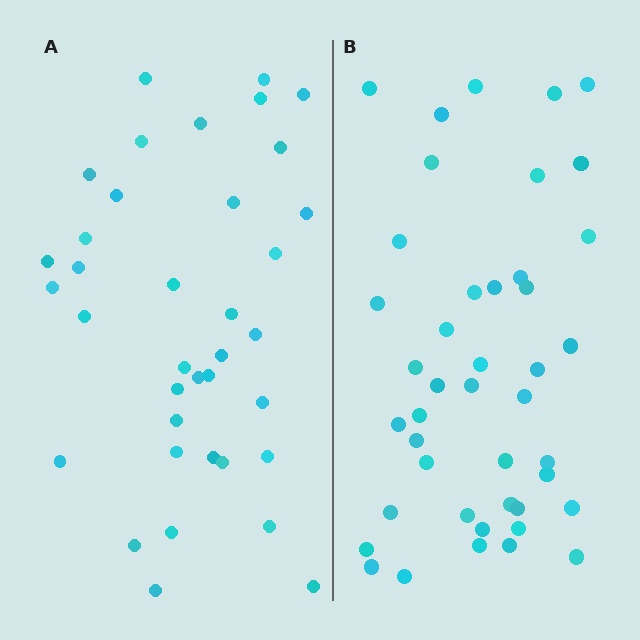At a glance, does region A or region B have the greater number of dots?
Region B (the right region) has more dots.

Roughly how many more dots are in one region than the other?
Region B has about 6 more dots than region A.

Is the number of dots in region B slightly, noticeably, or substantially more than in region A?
Region B has only slightly more — the two regions are fairly close. The ratio is roughly 1.2 to 1.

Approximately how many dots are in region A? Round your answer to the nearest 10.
About 40 dots. (The exact count is 37, which rounds to 40.)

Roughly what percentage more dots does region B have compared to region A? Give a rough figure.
About 15% more.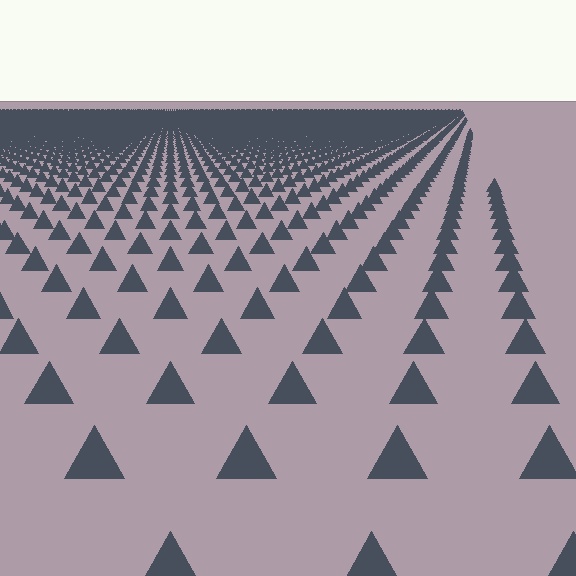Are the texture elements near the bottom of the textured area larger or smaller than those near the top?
Larger. Near the bottom, elements are closer to the viewer and appear at a bigger on-screen size.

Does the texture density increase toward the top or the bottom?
Density increases toward the top.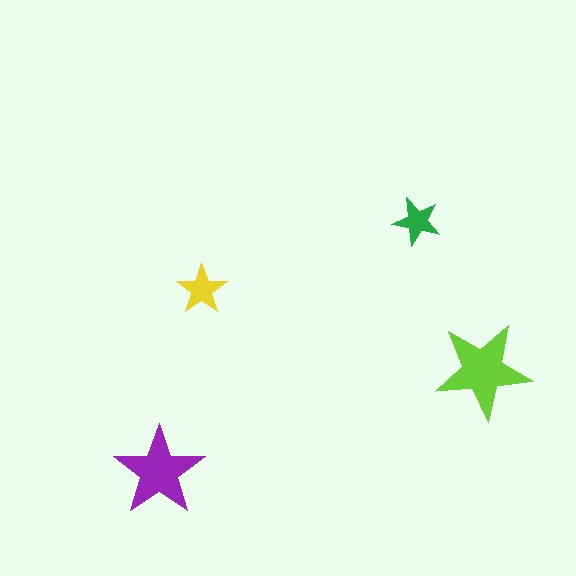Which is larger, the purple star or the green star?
The purple one.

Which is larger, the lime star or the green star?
The lime one.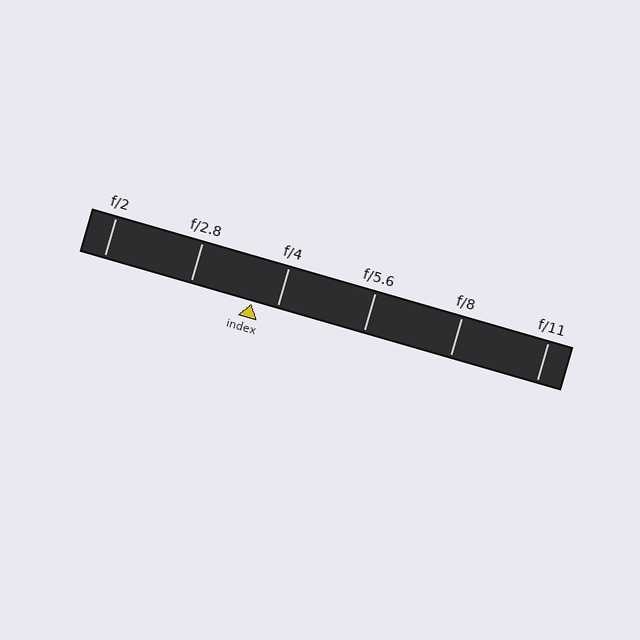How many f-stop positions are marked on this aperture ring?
There are 6 f-stop positions marked.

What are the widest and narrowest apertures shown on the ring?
The widest aperture shown is f/2 and the narrowest is f/11.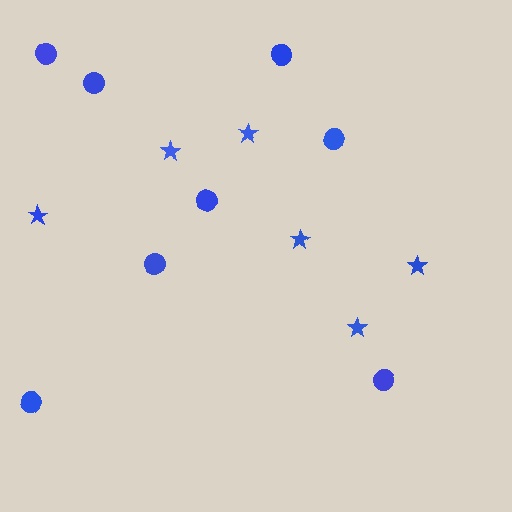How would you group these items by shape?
There are 2 groups: one group of circles (8) and one group of stars (6).